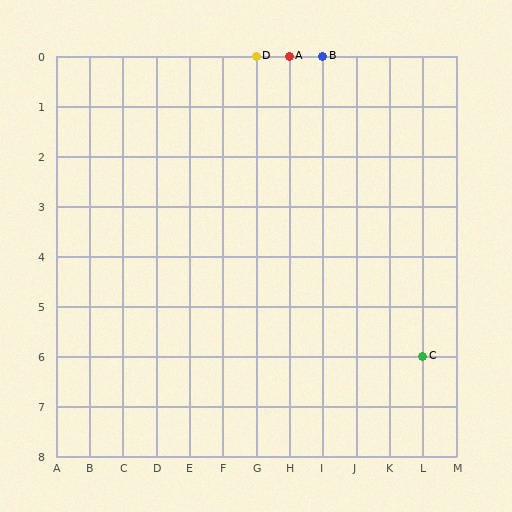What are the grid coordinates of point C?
Point C is at grid coordinates (L, 6).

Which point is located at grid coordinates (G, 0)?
Point D is at (G, 0).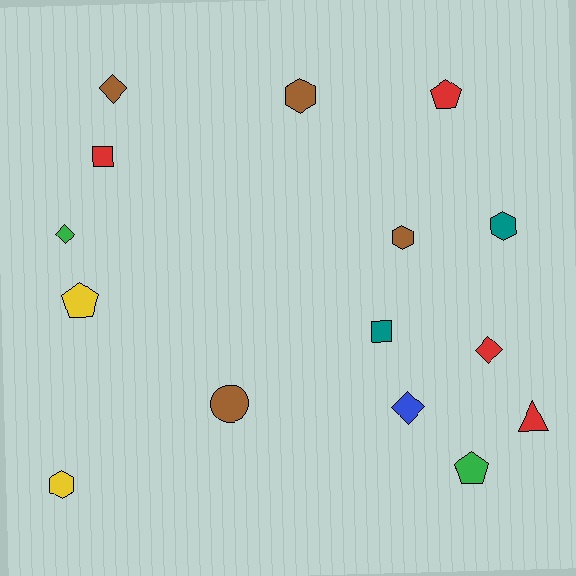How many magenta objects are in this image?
There are no magenta objects.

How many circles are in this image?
There is 1 circle.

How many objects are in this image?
There are 15 objects.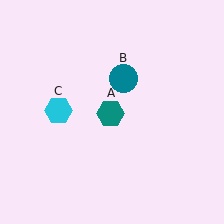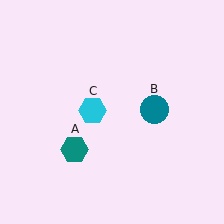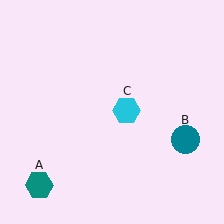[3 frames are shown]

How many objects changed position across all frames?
3 objects changed position: teal hexagon (object A), teal circle (object B), cyan hexagon (object C).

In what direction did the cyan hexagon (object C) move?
The cyan hexagon (object C) moved right.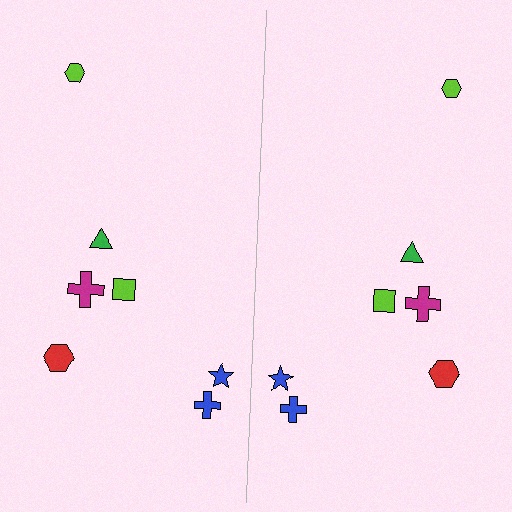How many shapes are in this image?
There are 14 shapes in this image.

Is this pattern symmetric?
Yes, this pattern has bilateral (reflection) symmetry.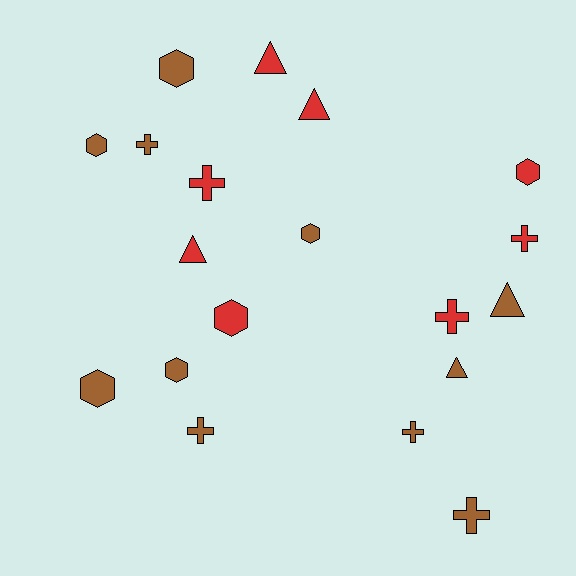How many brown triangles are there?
There are 2 brown triangles.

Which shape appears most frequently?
Hexagon, with 7 objects.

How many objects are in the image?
There are 19 objects.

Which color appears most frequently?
Brown, with 11 objects.